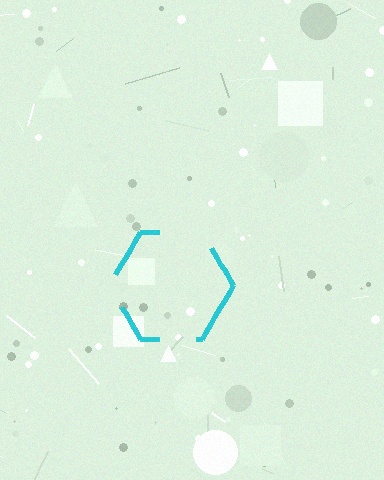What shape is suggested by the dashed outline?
The dashed outline suggests a hexagon.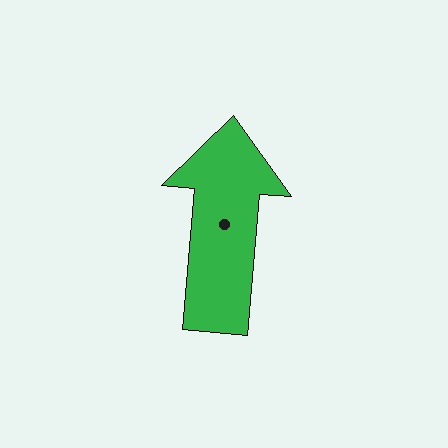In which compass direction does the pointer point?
North.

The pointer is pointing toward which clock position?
Roughly 12 o'clock.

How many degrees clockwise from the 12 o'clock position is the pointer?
Approximately 5 degrees.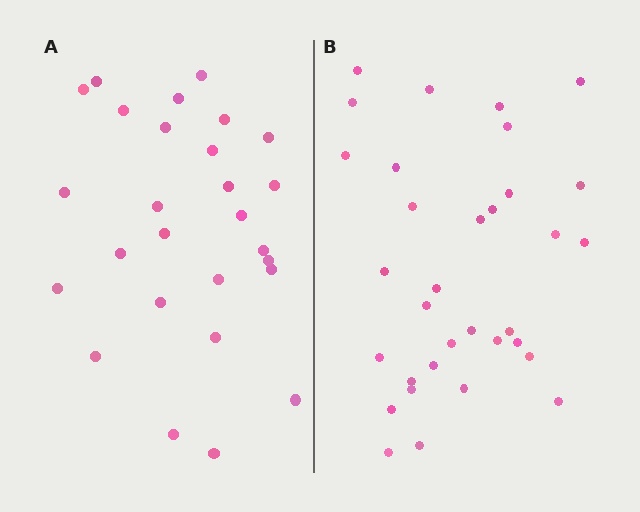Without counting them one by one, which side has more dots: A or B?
Region B (the right region) has more dots.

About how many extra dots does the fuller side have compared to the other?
Region B has about 6 more dots than region A.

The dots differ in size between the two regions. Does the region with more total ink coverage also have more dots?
No. Region A has more total ink coverage because its dots are larger, but region B actually contains more individual dots. Total area can be misleading — the number of items is what matters here.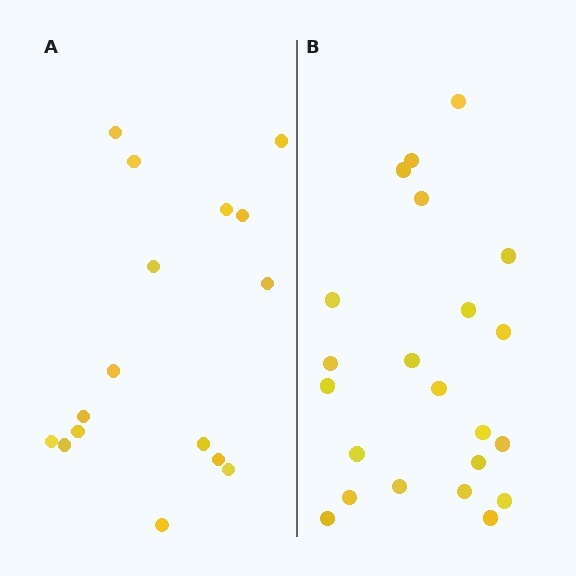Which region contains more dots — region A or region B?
Region B (the right region) has more dots.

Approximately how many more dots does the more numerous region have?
Region B has about 6 more dots than region A.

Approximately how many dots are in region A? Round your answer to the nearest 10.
About 20 dots. (The exact count is 16, which rounds to 20.)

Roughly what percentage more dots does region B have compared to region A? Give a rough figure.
About 40% more.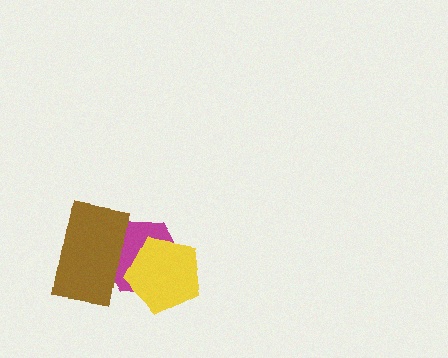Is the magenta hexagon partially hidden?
Yes, it is partially covered by another shape.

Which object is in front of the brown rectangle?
The yellow pentagon is in front of the brown rectangle.